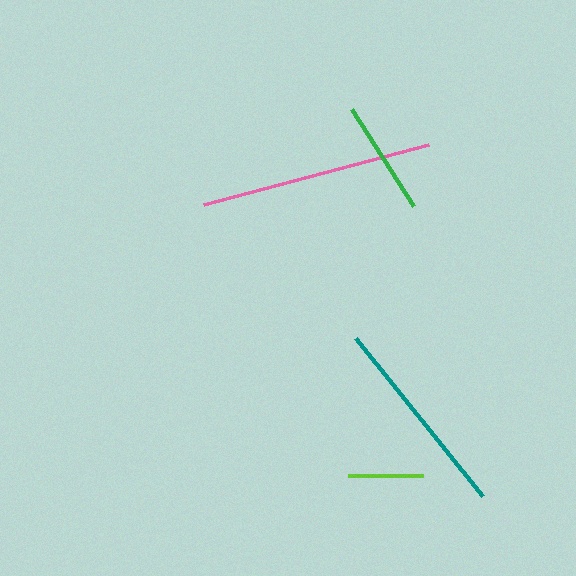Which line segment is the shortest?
The lime line is the shortest at approximately 75 pixels.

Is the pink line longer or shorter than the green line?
The pink line is longer than the green line.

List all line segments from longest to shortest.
From longest to shortest: pink, teal, green, lime.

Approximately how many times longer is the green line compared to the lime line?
The green line is approximately 1.5 times the length of the lime line.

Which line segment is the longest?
The pink line is the longest at approximately 232 pixels.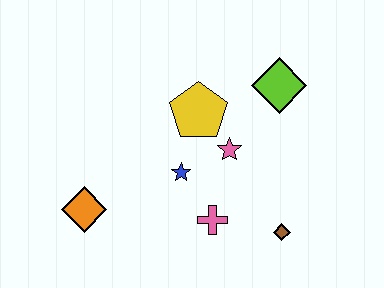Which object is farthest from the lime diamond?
The orange diamond is farthest from the lime diamond.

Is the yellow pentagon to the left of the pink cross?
Yes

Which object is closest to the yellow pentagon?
The pink star is closest to the yellow pentagon.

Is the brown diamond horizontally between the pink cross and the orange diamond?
No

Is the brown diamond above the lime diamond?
No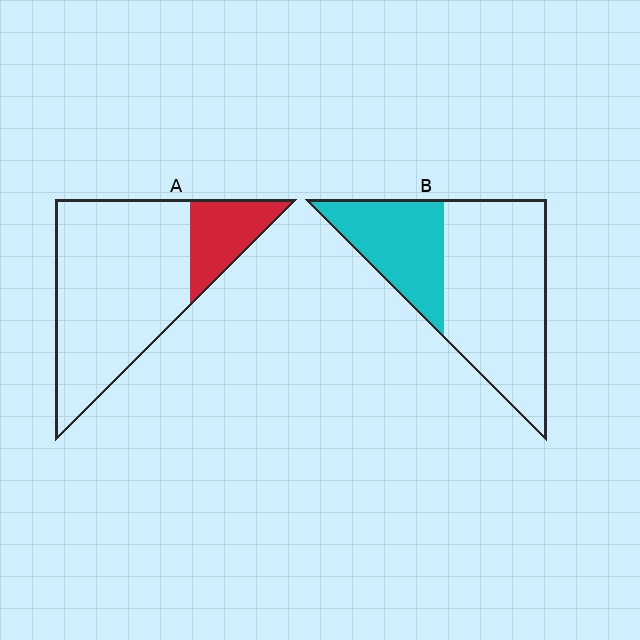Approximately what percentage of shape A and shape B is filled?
A is approximately 20% and B is approximately 35%.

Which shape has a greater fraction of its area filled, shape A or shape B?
Shape B.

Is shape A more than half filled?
No.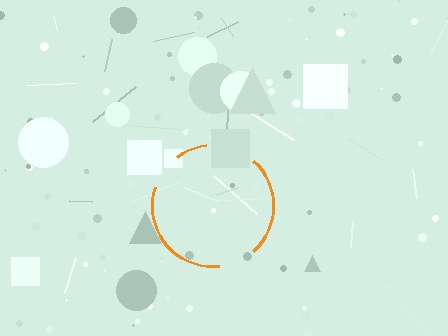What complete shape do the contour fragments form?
The contour fragments form a circle.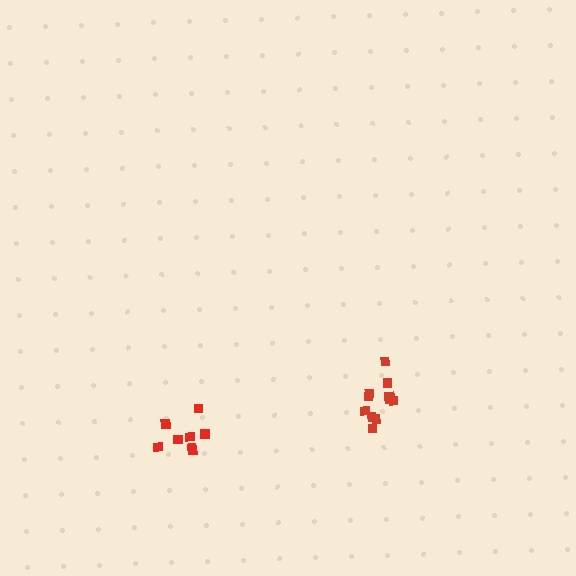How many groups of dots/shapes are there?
There are 2 groups.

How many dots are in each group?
Group 1: 11 dots, Group 2: 8 dots (19 total).